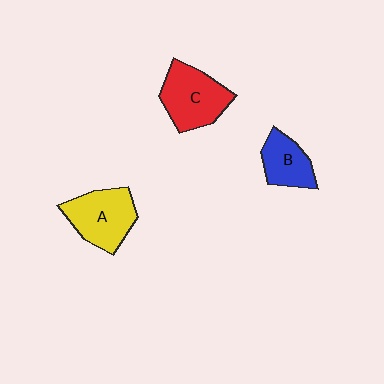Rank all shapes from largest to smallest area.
From largest to smallest: C (red), A (yellow), B (blue).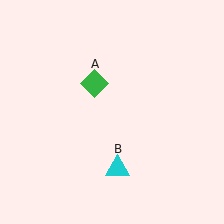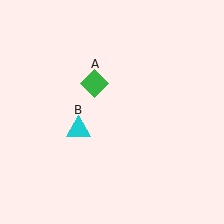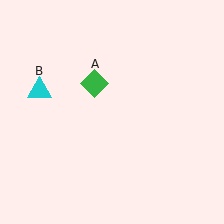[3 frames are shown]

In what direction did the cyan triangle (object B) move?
The cyan triangle (object B) moved up and to the left.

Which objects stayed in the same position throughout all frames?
Green diamond (object A) remained stationary.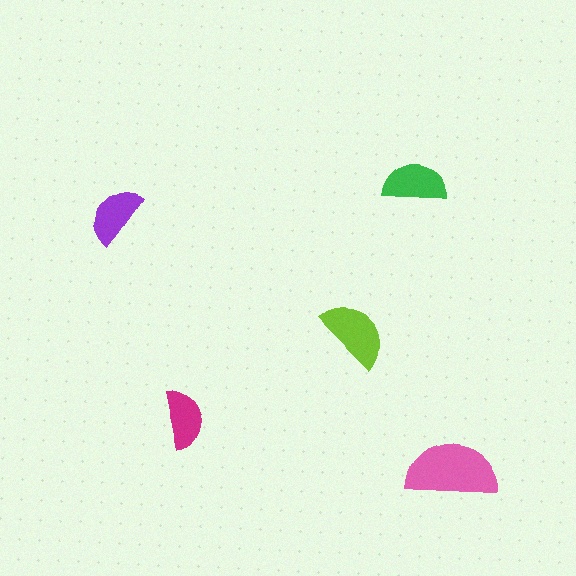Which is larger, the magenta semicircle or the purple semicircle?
The purple one.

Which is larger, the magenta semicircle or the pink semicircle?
The pink one.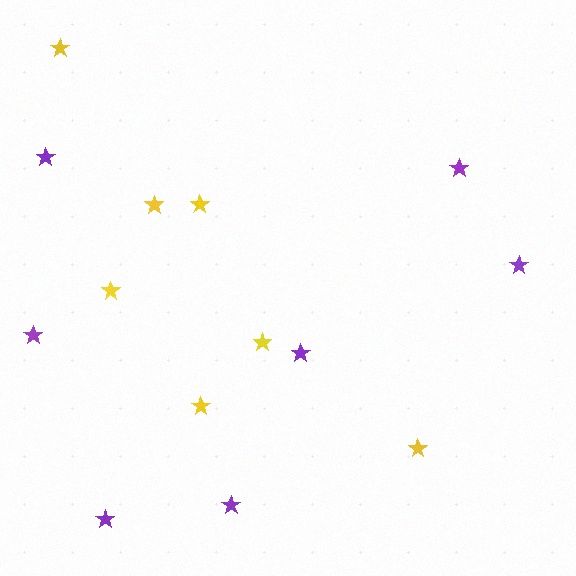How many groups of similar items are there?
There are 2 groups: one group of purple stars (7) and one group of yellow stars (7).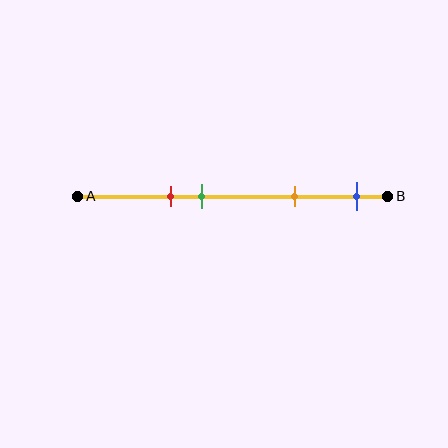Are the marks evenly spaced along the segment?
No, the marks are not evenly spaced.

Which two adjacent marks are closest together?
The red and green marks are the closest adjacent pair.